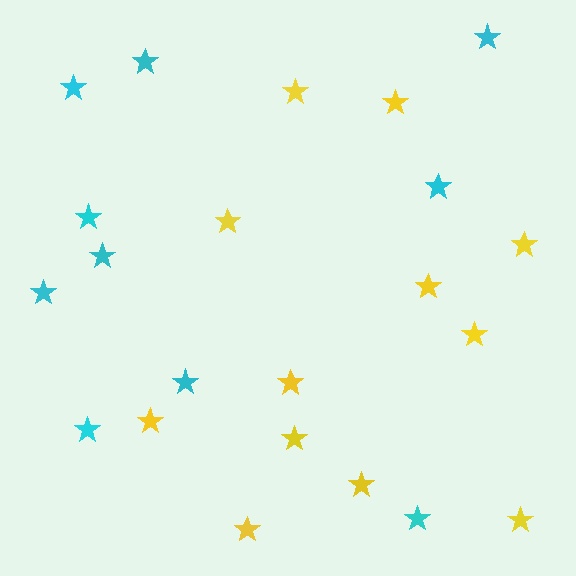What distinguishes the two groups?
There are 2 groups: one group of cyan stars (10) and one group of yellow stars (12).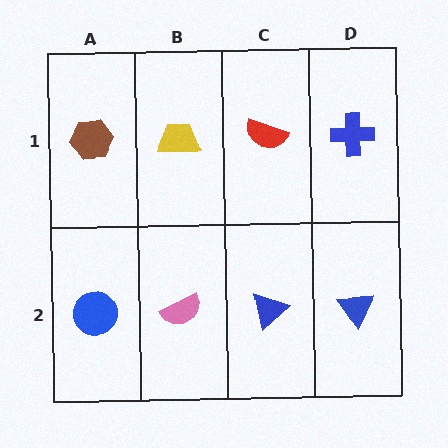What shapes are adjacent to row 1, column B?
A pink semicircle (row 2, column B), a brown hexagon (row 1, column A), a red semicircle (row 1, column C).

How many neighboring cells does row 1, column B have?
3.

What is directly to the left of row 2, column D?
A blue triangle.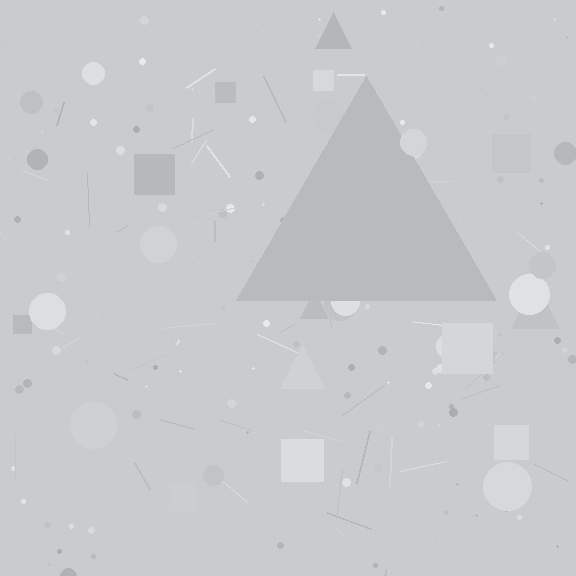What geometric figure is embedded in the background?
A triangle is embedded in the background.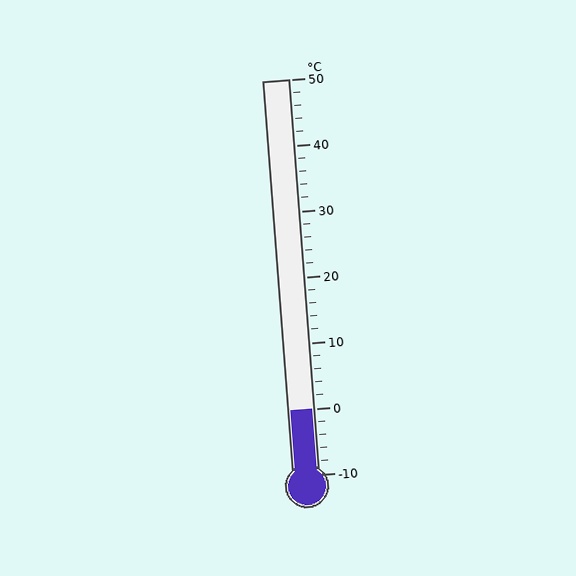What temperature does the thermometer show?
The thermometer shows approximately 0°C.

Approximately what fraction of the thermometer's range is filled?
The thermometer is filled to approximately 15% of its range.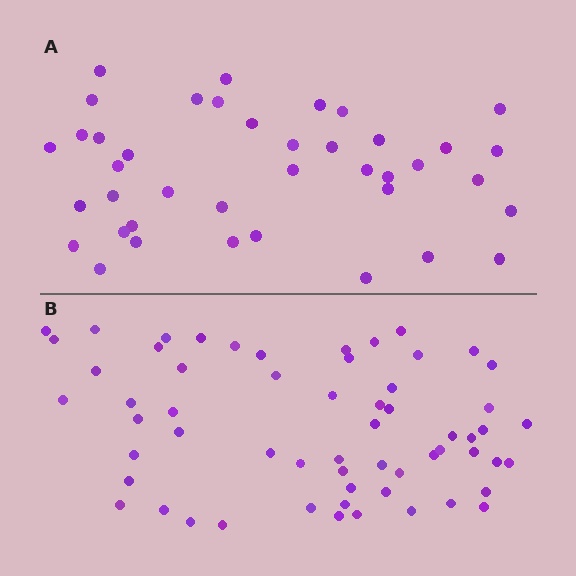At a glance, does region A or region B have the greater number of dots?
Region B (the bottom region) has more dots.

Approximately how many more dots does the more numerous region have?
Region B has approximately 20 more dots than region A.